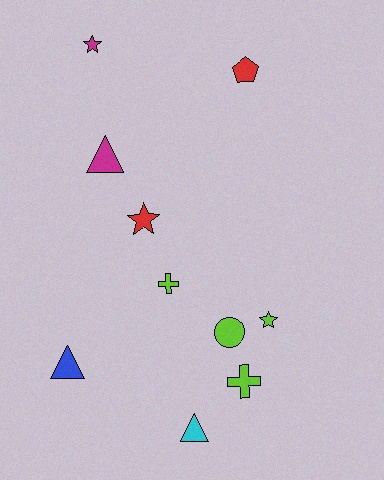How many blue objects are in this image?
There is 1 blue object.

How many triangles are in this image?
There are 3 triangles.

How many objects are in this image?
There are 10 objects.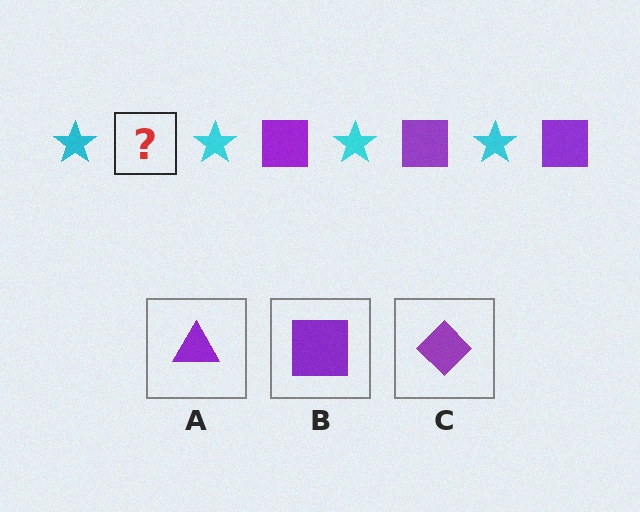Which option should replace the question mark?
Option B.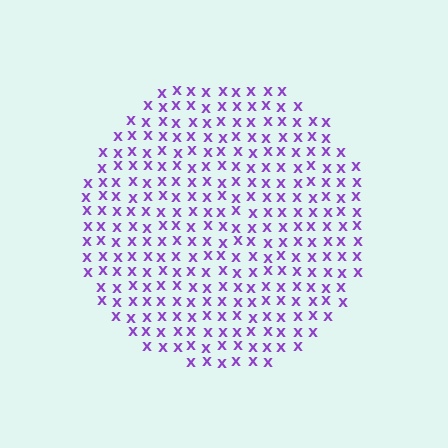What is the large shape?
The large shape is a circle.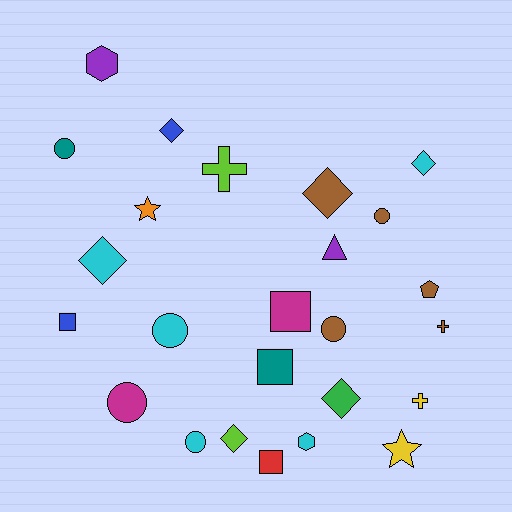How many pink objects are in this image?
There are no pink objects.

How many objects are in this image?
There are 25 objects.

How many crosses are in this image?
There are 3 crosses.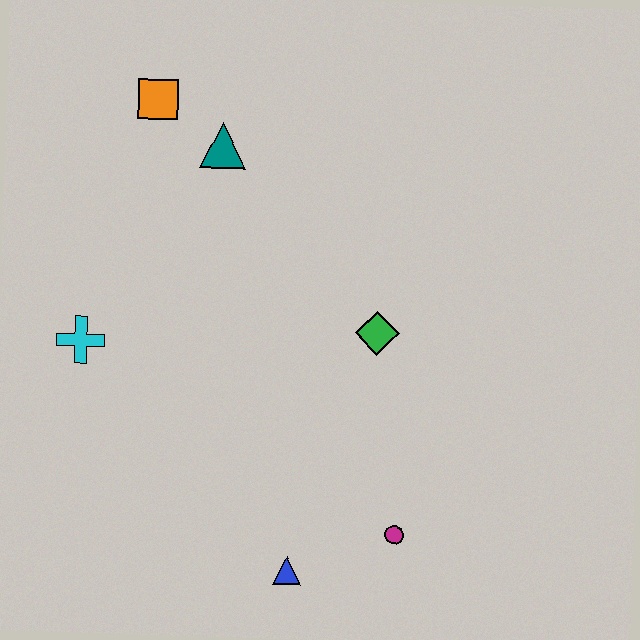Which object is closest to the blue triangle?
The magenta circle is closest to the blue triangle.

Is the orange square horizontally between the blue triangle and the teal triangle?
No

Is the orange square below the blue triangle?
No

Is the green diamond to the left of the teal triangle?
No